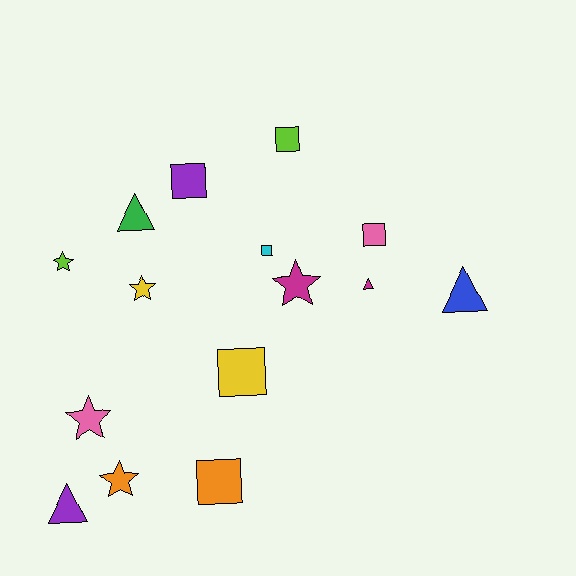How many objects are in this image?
There are 15 objects.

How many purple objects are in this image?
There are 2 purple objects.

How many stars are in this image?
There are 5 stars.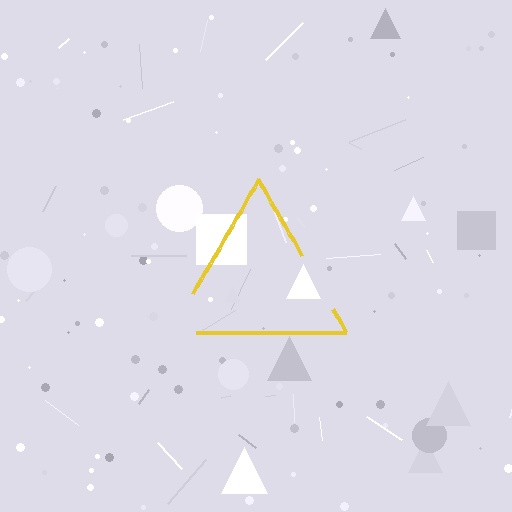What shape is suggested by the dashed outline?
The dashed outline suggests a triangle.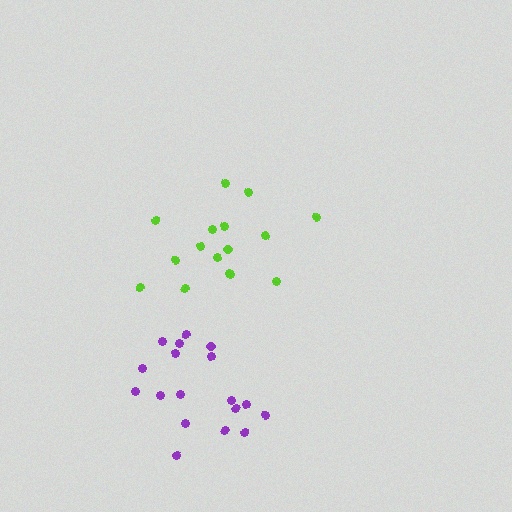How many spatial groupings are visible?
There are 2 spatial groupings.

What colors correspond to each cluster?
The clusters are colored: lime, purple.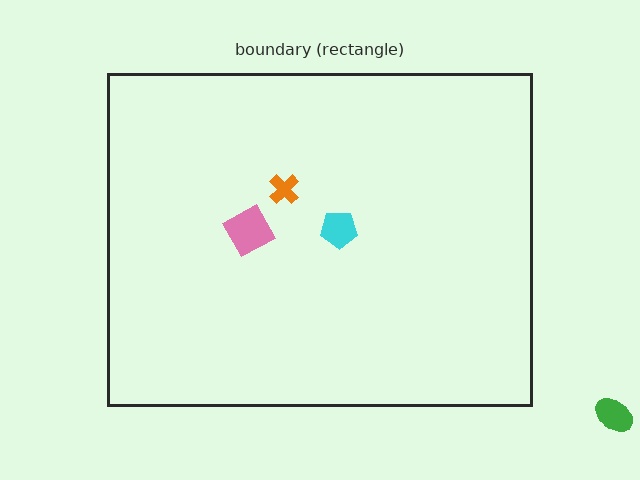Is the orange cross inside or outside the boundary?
Inside.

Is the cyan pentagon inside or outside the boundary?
Inside.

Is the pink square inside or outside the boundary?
Inside.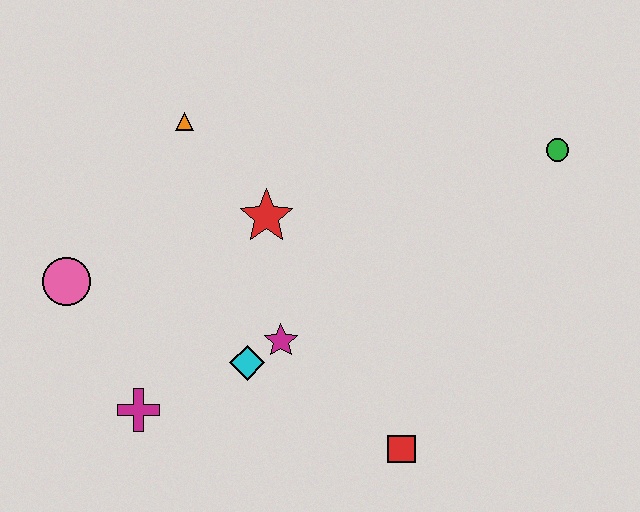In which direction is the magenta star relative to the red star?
The magenta star is below the red star.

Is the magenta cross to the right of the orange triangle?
No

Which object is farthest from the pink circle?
The green circle is farthest from the pink circle.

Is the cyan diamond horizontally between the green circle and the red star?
No